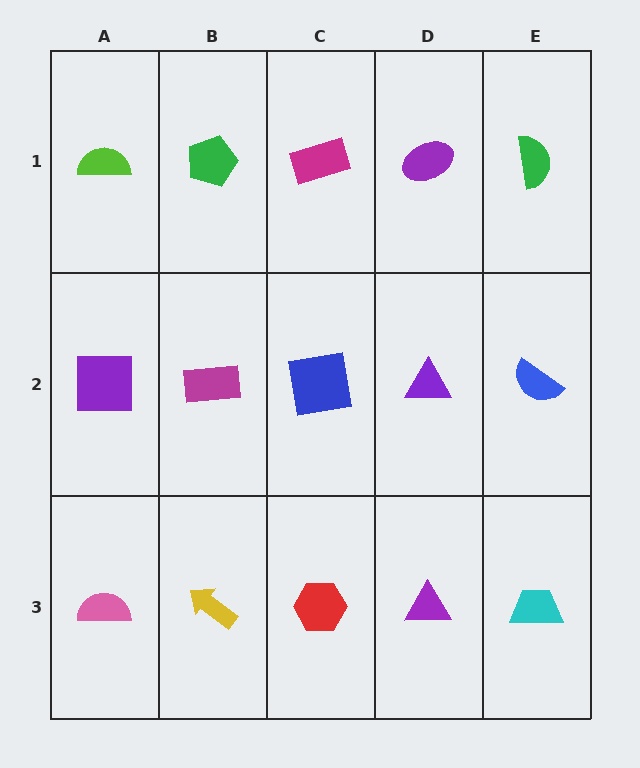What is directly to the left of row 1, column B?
A lime semicircle.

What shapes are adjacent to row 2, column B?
A green pentagon (row 1, column B), a yellow arrow (row 3, column B), a purple square (row 2, column A), a blue square (row 2, column C).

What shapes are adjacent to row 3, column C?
A blue square (row 2, column C), a yellow arrow (row 3, column B), a purple triangle (row 3, column D).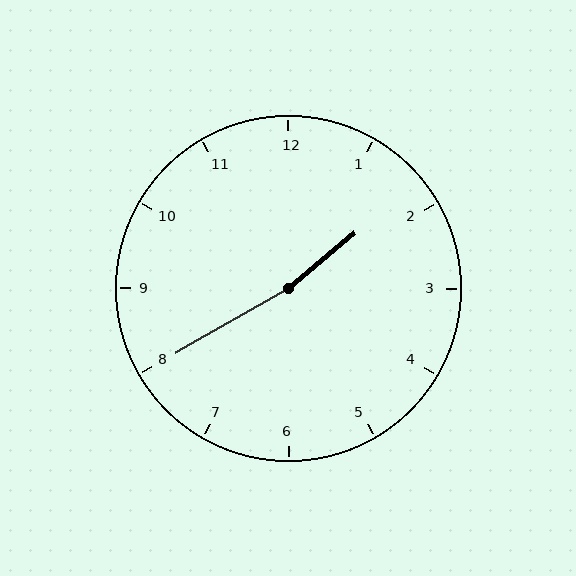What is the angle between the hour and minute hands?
Approximately 170 degrees.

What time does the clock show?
1:40.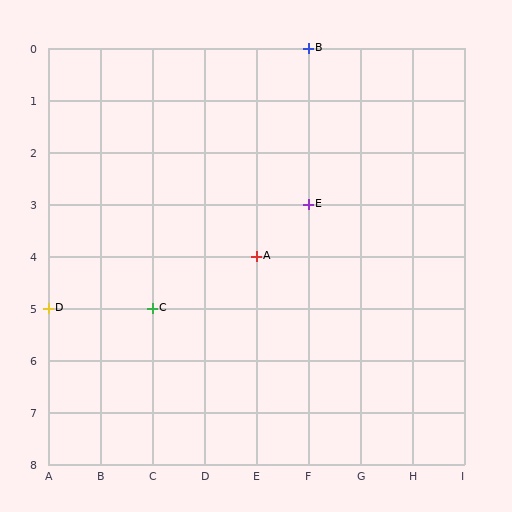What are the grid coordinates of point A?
Point A is at grid coordinates (E, 4).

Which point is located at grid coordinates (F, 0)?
Point B is at (F, 0).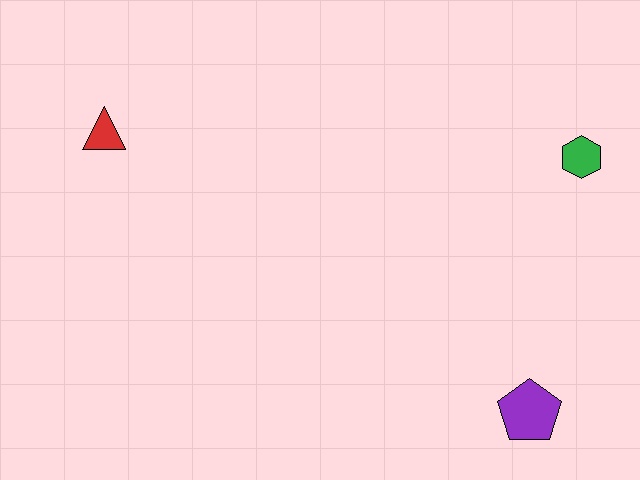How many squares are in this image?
There are no squares.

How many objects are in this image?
There are 3 objects.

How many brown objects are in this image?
There are no brown objects.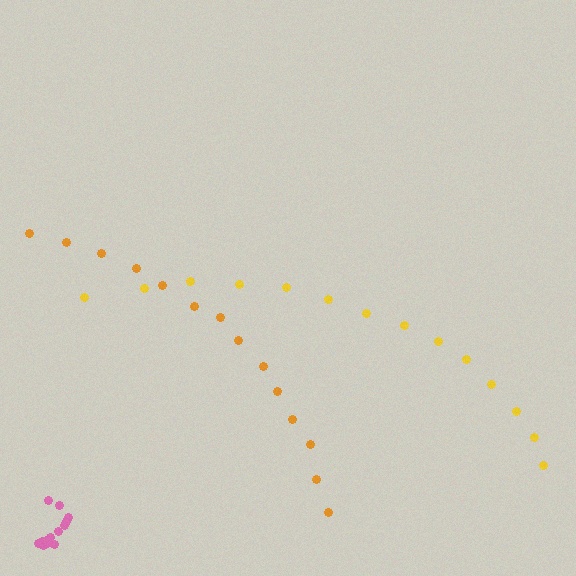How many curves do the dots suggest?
There are 3 distinct paths.